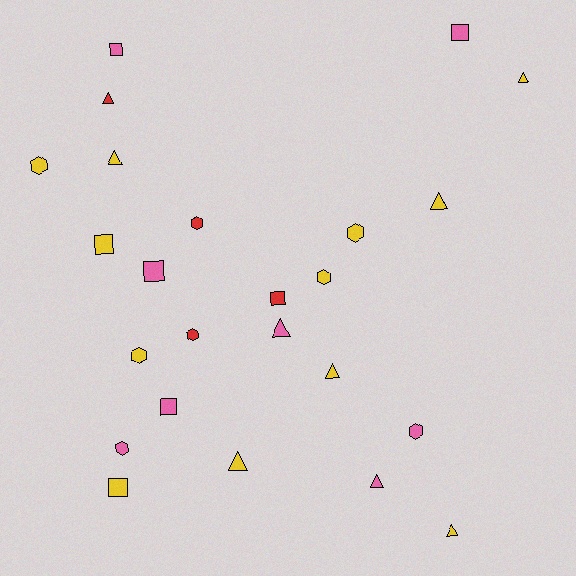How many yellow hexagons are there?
There are 4 yellow hexagons.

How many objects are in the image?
There are 24 objects.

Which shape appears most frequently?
Triangle, with 9 objects.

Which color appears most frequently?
Yellow, with 12 objects.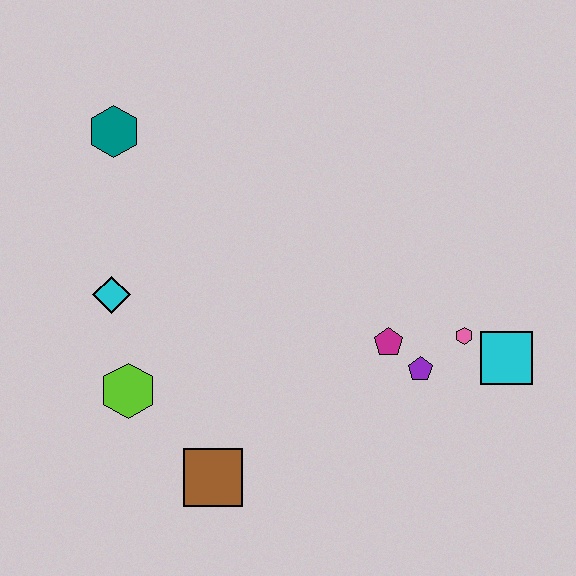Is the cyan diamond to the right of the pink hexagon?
No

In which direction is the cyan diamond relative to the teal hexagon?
The cyan diamond is below the teal hexagon.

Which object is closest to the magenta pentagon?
The purple pentagon is closest to the magenta pentagon.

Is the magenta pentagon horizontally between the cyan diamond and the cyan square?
Yes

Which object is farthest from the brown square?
The teal hexagon is farthest from the brown square.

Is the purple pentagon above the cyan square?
No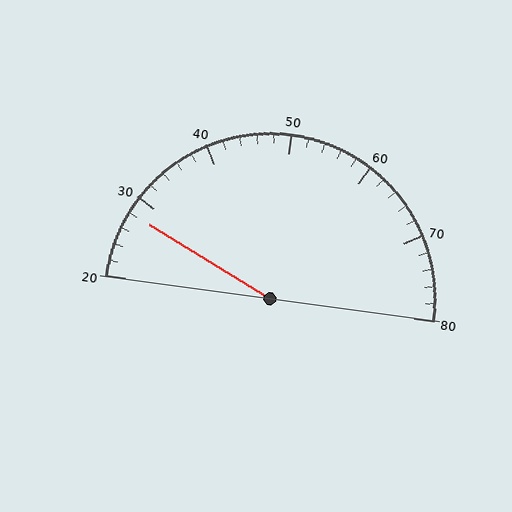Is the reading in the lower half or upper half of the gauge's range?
The reading is in the lower half of the range (20 to 80).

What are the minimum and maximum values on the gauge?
The gauge ranges from 20 to 80.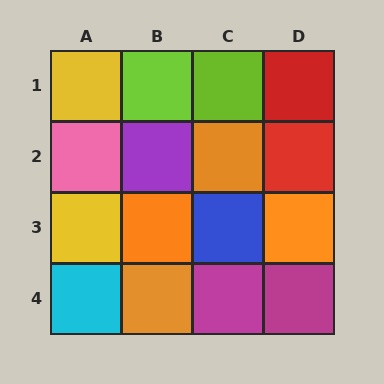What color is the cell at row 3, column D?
Orange.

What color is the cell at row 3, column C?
Blue.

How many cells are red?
2 cells are red.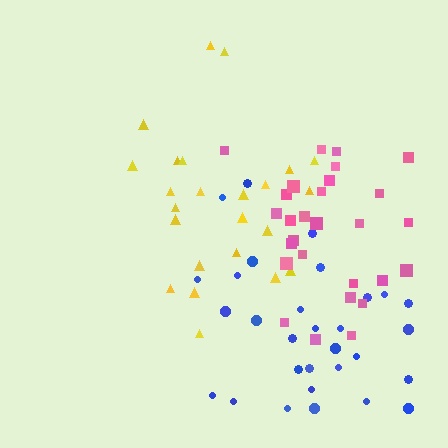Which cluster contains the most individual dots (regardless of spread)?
Blue (30).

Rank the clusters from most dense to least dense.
pink, yellow, blue.